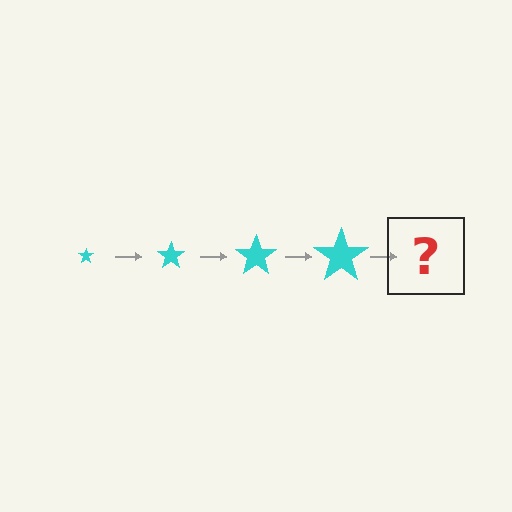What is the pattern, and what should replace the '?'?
The pattern is that the star gets progressively larger each step. The '?' should be a cyan star, larger than the previous one.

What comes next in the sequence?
The next element should be a cyan star, larger than the previous one.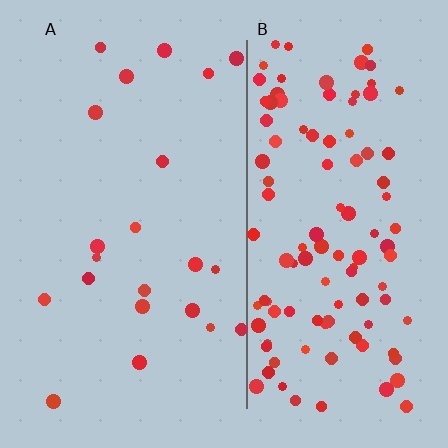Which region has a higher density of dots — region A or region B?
B (the right).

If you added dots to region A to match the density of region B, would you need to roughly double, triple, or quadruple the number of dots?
Approximately quadruple.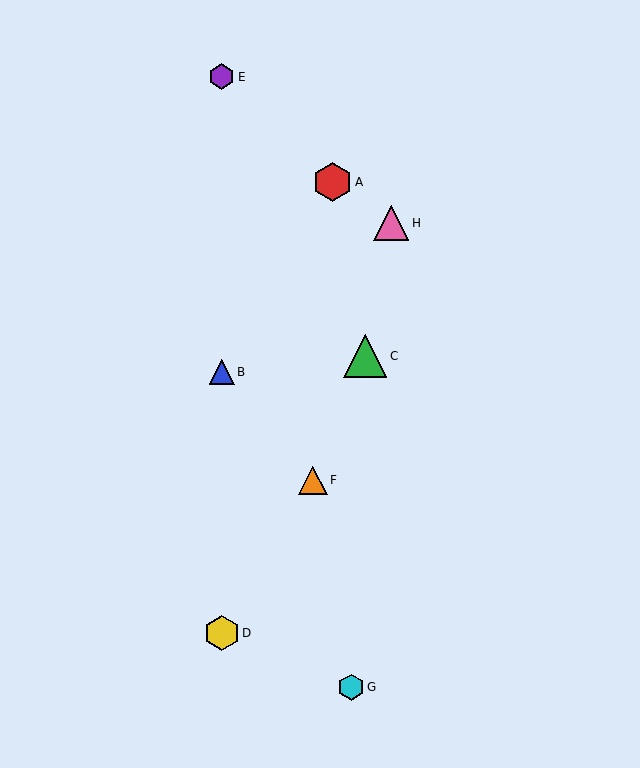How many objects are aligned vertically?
3 objects (B, D, E) are aligned vertically.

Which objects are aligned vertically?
Objects B, D, E are aligned vertically.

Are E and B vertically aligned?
Yes, both are at x≈222.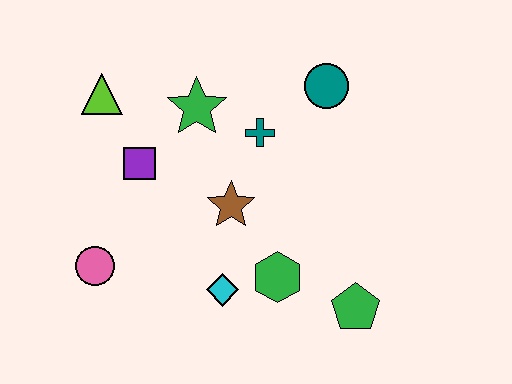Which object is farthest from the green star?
The green pentagon is farthest from the green star.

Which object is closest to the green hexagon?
The cyan diamond is closest to the green hexagon.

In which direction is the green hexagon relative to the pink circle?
The green hexagon is to the right of the pink circle.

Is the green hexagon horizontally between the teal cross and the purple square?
No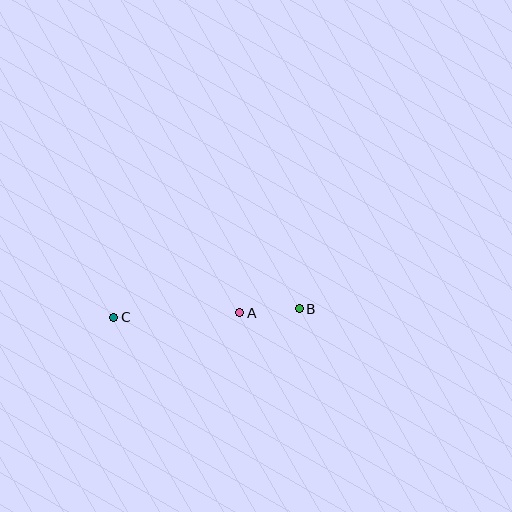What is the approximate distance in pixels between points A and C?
The distance between A and C is approximately 126 pixels.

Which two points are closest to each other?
Points A and B are closest to each other.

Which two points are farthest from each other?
Points B and C are farthest from each other.